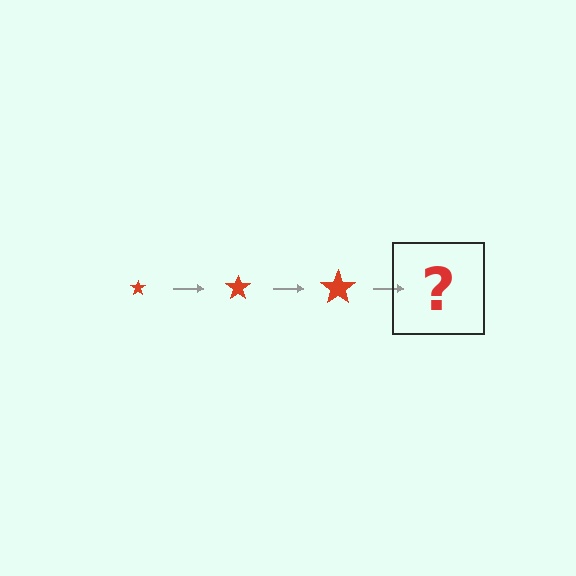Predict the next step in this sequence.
The next step is a red star, larger than the previous one.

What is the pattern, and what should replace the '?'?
The pattern is that the star gets progressively larger each step. The '?' should be a red star, larger than the previous one.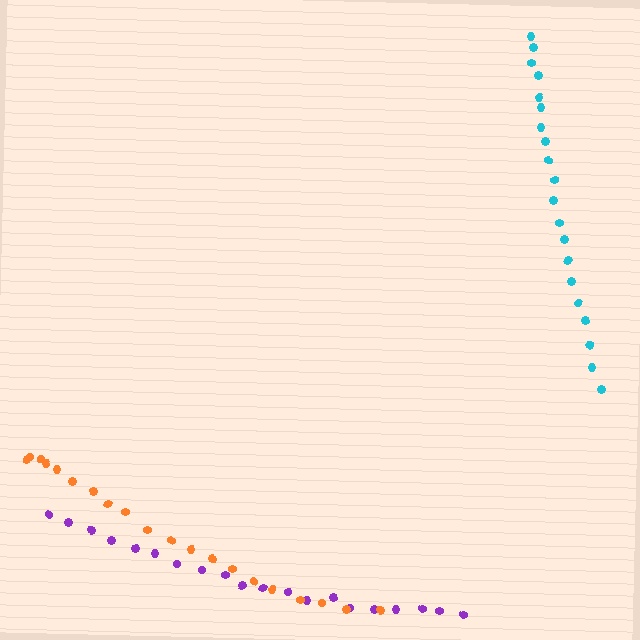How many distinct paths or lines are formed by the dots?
There are 3 distinct paths.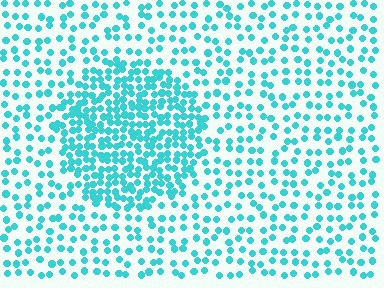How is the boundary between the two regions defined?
The boundary is defined by a change in element density (approximately 2.2x ratio). All elements are the same color, size, and shape.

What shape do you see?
I see a circle.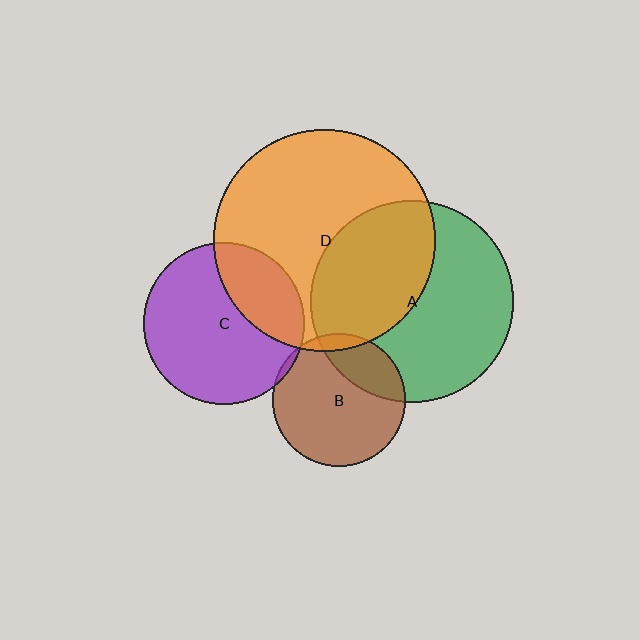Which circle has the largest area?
Circle D (orange).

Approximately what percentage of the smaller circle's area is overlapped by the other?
Approximately 30%.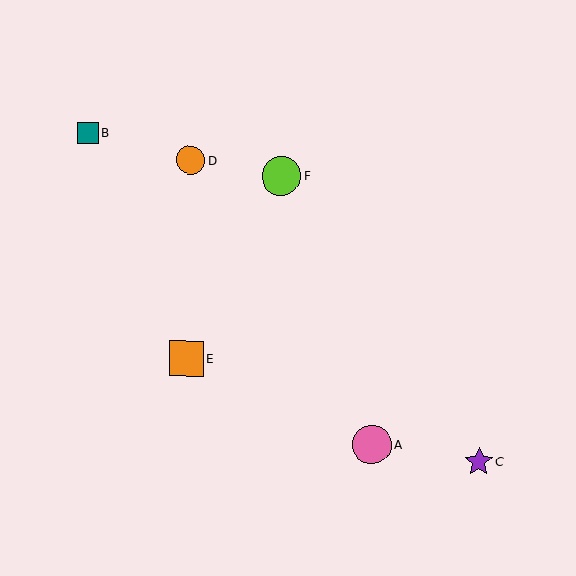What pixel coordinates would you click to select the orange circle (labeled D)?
Click at (191, 160) to select the orange circle D.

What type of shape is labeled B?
Shape B is a teal square.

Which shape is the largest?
The pink circle (labeled A) is the largest.